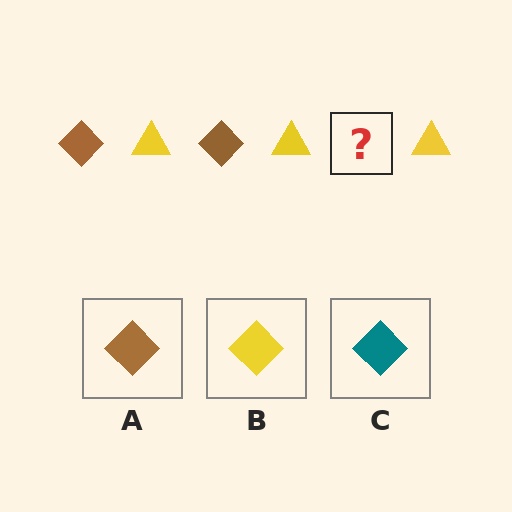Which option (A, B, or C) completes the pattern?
A.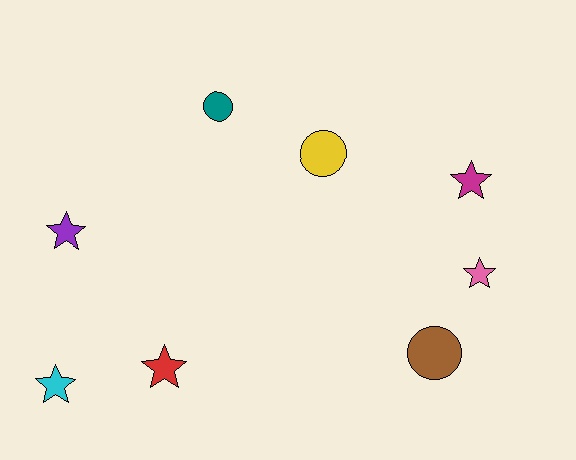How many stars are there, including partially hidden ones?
There are 5 stars.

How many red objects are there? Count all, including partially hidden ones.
There is 1 red object.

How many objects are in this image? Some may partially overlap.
There are 8 objects.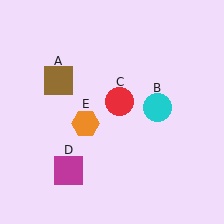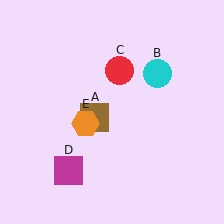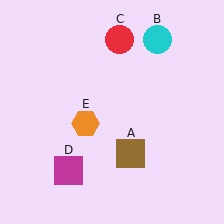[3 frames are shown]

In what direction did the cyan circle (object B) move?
The cyan circle (object B) moved up.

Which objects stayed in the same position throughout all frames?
Magenta square (object D) and orange hexagon (object E) remained stationary.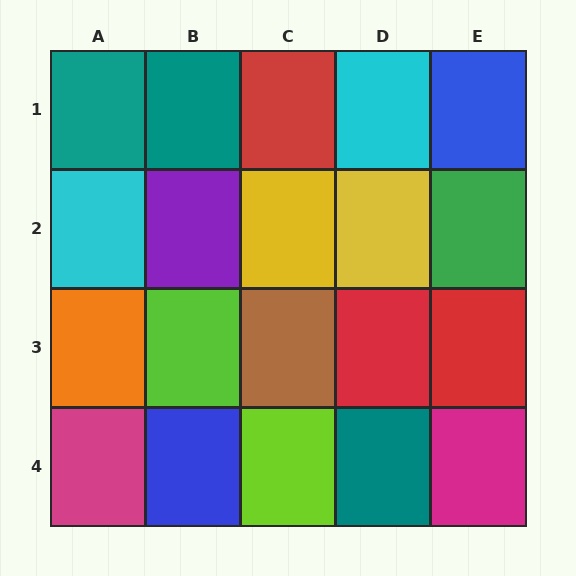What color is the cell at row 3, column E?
Red.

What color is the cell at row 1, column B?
Teal.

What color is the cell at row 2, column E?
Green.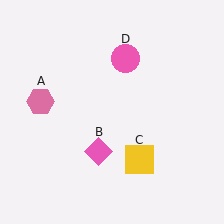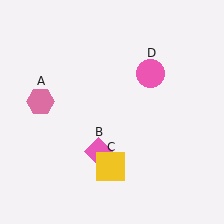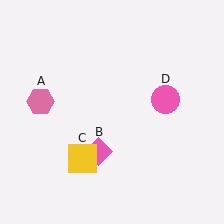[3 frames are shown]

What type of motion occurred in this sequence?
The yellow square (object C), pink circle (object D) rotated clockwise around the center of the scene.